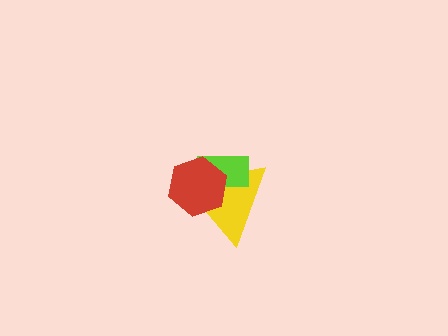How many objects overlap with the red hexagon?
2 objects overlap with the red hexagon.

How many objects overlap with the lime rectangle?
2 objects overlap with the lime rectangle.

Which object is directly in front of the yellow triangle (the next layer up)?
The lime rectangle is directly in front of the yellow triangle.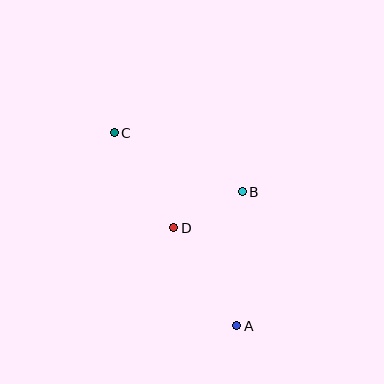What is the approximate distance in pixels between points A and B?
The distance between A and B is approximately 134 pixels.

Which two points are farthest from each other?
Points A and C are farthest from each other.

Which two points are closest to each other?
Points B and D are closest to each other.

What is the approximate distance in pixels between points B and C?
The distance between B and C is approximately 141 pixels.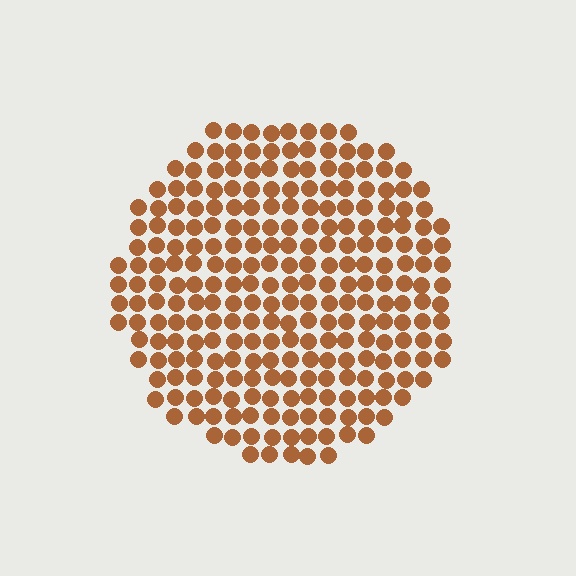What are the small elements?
The small elements are circles.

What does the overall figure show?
The overall figure shows a circle.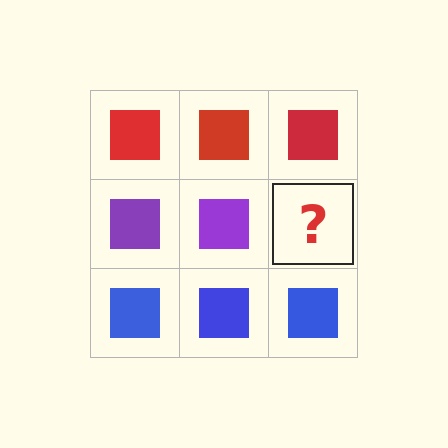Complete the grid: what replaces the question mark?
The question mark should be replaced with a purple square.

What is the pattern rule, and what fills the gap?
The rule is that each row has a consistent color. The gap should be filled with a purple square.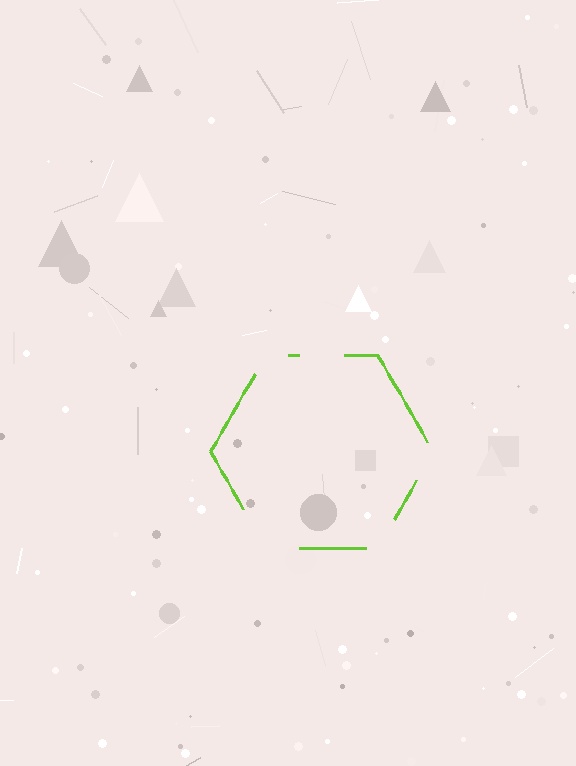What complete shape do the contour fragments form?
The contour fragments form a hexagon.